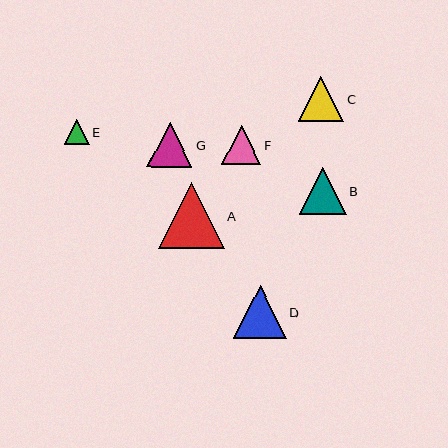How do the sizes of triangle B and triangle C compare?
Triangle B and triangle C are approximately the same size.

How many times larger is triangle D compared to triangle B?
Triangle D is approximately 1.1 times the size of triangle B.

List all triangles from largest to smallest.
From largest to smallest: A, D, B, C, G, F, E.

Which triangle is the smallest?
Triangle E is the smallest with a size of approximately 25 pixels.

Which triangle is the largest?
Triangle A is the largest with a size of approximately 66 pixels.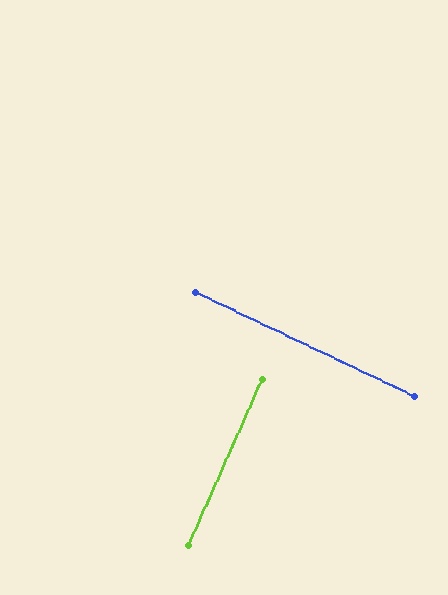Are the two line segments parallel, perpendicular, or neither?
Perpendicular — they meet at approximately 88°.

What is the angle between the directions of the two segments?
Approximately 88 degrees.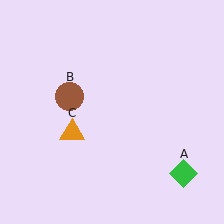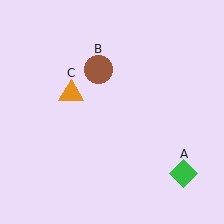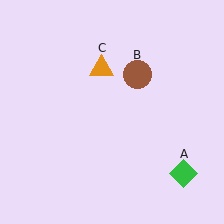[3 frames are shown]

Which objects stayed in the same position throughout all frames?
Green diamond (object A) remained stationary.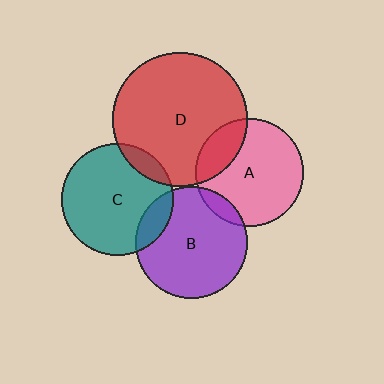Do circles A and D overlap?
Yes.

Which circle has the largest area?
Circle D (red).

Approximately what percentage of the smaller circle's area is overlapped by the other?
Approximately 20%.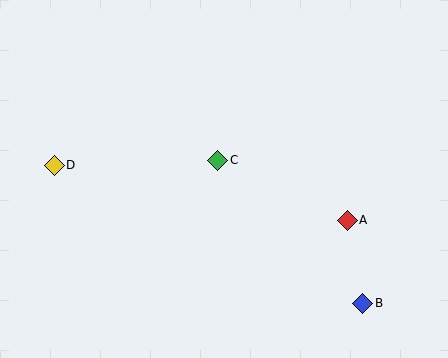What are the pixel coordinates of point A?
Point A is at (347, 220).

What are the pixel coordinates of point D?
Point D is at (54, 165).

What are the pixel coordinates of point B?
Point B is at (363, 303).